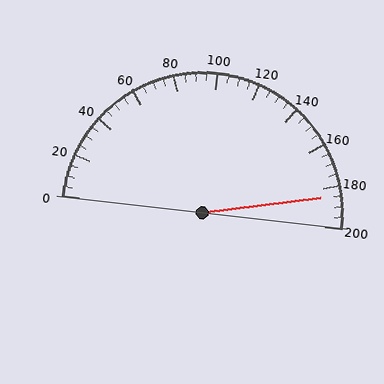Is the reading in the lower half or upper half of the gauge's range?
The reading is in the upper half of the range (0 to 200).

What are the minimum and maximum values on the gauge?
The gauge ranges from 0 to 200.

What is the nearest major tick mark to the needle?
The nearest major tick mark is 180.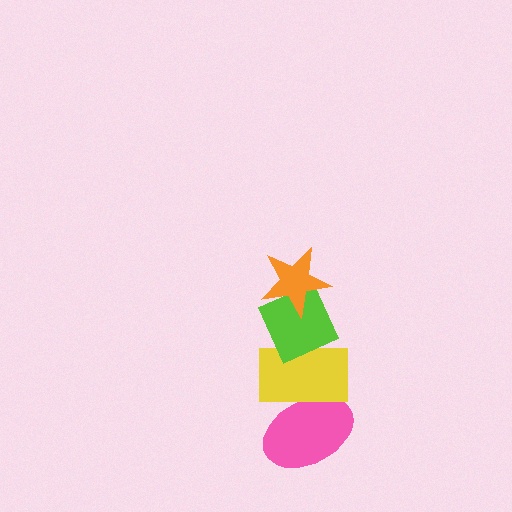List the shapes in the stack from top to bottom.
From top to bottom: the orange star, the lime diamond, the yellow rectangle, the pink ellipse.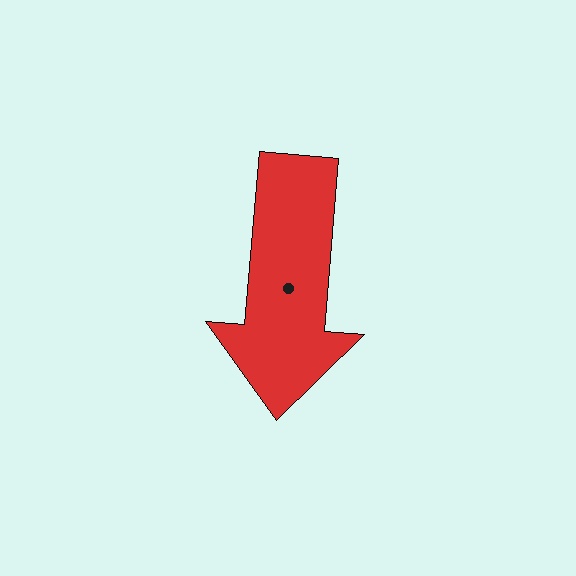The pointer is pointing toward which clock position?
Roughly 6 o'clock.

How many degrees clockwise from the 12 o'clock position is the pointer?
Approximately 185 degrees.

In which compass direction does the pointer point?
South.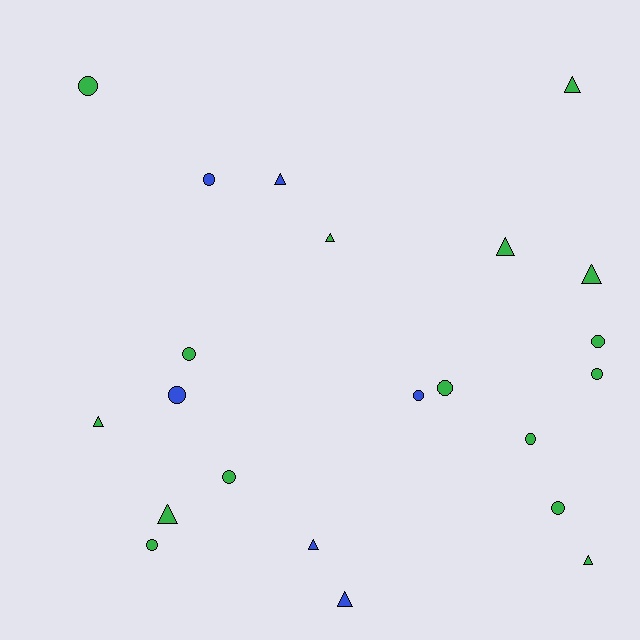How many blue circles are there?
There are 3 blue circles.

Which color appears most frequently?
Green, with 16 objects.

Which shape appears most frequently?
Circle, with 12 objects.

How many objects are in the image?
There are 22 objects.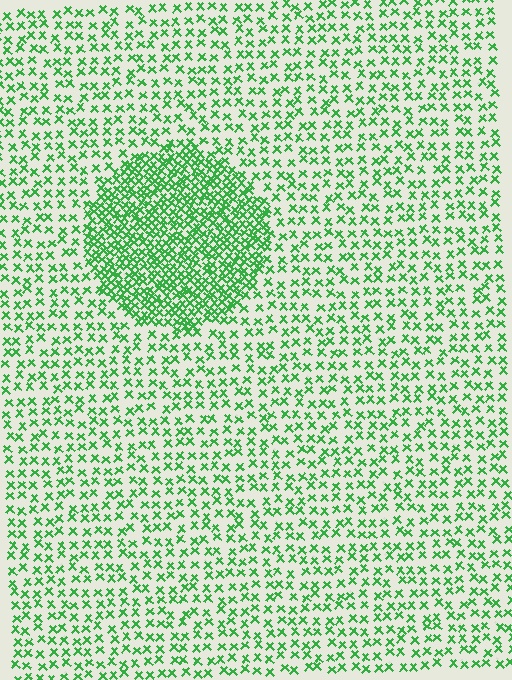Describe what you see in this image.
The image contains small green elements arranged at two different densities. A circle-shaped region is visible where the elements are more densely packed than the surrounding area.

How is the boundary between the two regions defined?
The boundary is defined by a change in element density (approximately 2.4x ratio). All elements are the same color, size, and shape.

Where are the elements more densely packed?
The elements are more densely packed inside the circle boundary.